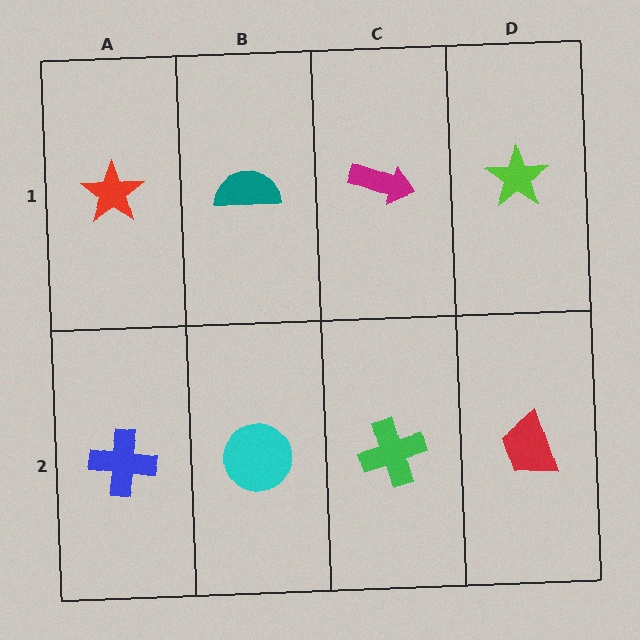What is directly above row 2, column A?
A red star.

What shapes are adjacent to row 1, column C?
A green cross (row 2, column C), a teal semicircle (row 1, column B), a lime star (row 1, column D).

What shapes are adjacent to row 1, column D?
A red trapezoid (row 2, column D), a magenta arrow (row 1, column C).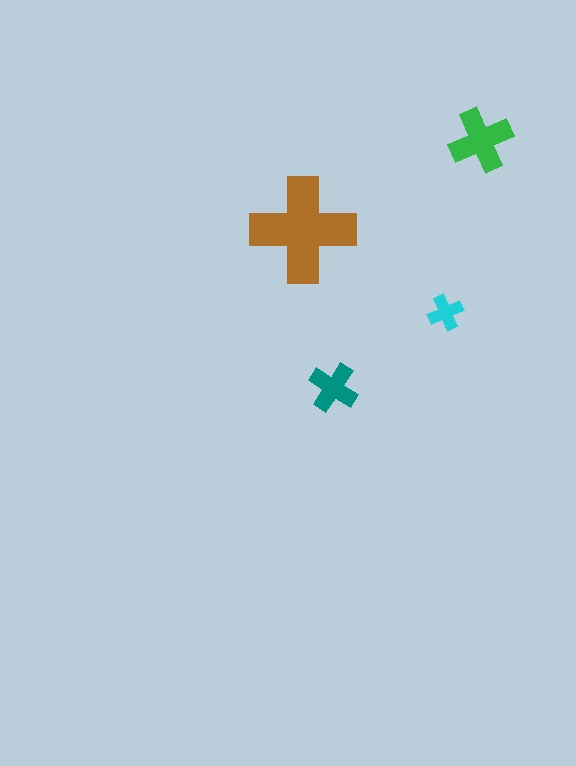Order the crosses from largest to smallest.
the brown one, the green one, the teal one, the cyan one.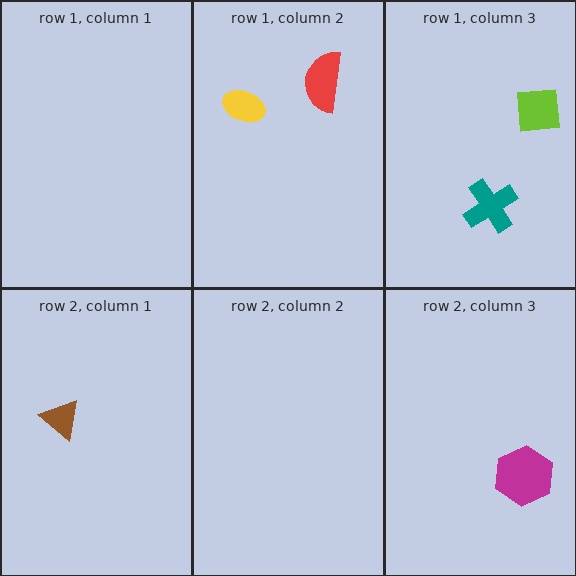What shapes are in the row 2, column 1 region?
The brown triangle.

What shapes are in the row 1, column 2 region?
The red semicircle, the yellow ellipse.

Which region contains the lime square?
The row 1, column 3 region.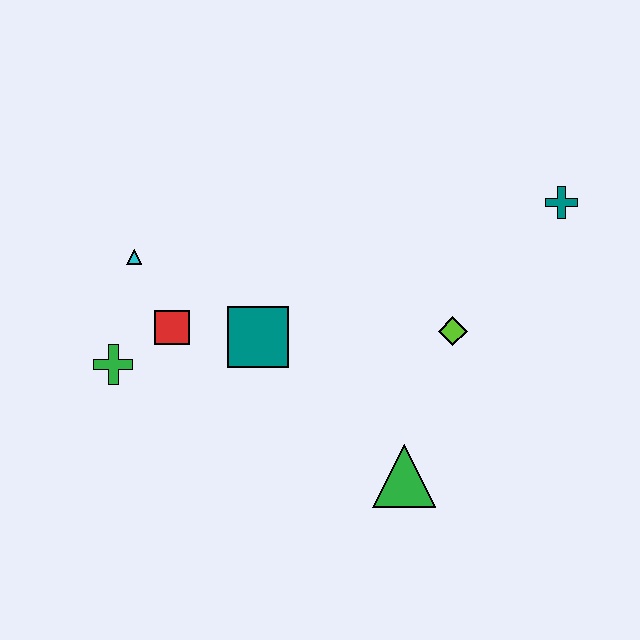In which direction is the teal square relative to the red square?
The teal square is to the right of the red square.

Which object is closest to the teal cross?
The lime diamond is closest to the teal cross.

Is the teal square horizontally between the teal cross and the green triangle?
No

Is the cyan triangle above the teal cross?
No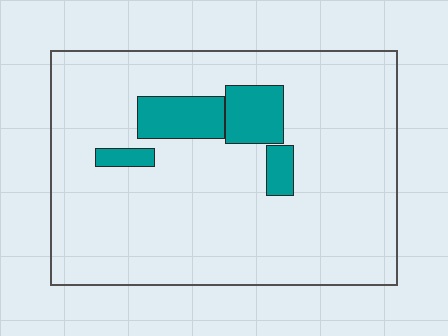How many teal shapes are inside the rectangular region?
4.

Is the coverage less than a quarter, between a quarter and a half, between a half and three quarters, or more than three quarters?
Less than a quarter.